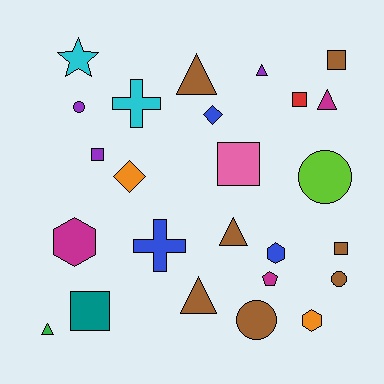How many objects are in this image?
There are 25 objects.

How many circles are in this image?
There are 4 circles.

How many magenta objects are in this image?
There are 3 magenta objects.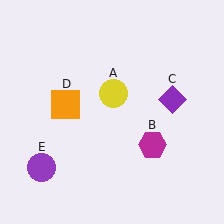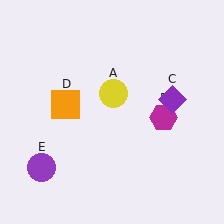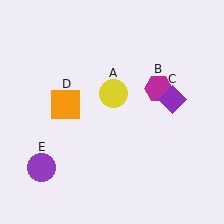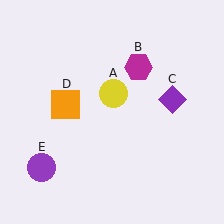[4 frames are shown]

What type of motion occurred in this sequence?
The magenta hexagon (object B) rotated counterclockwise around the center of the scene.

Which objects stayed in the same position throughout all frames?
Yellow circle (object A) and purple diamond (object C) and orange square (object D) and purple circle (object E) remained stationary.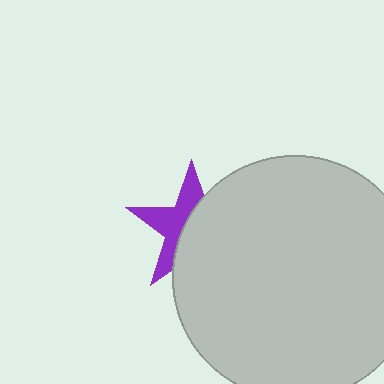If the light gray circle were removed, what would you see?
You would see the complete purple star.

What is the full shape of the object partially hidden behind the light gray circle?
The partially hidden object is a purple star.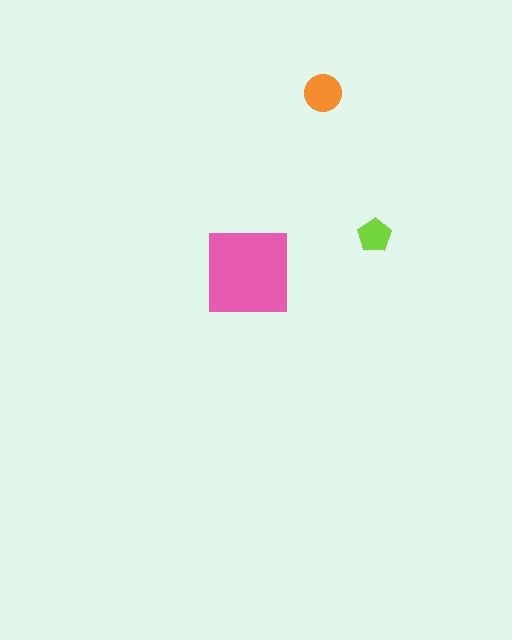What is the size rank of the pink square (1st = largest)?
1st.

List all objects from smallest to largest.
The lime pentagon, the orange circle, the pink square.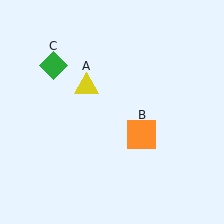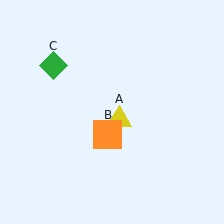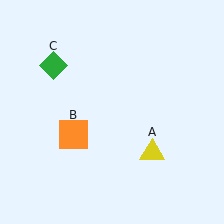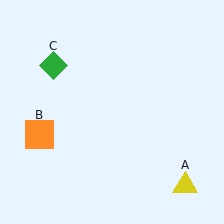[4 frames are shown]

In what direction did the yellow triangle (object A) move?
The yellow triangle (object A) moved down and to the right.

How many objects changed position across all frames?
2 objects changed position: yellow triangle (object A), orange square (object B).